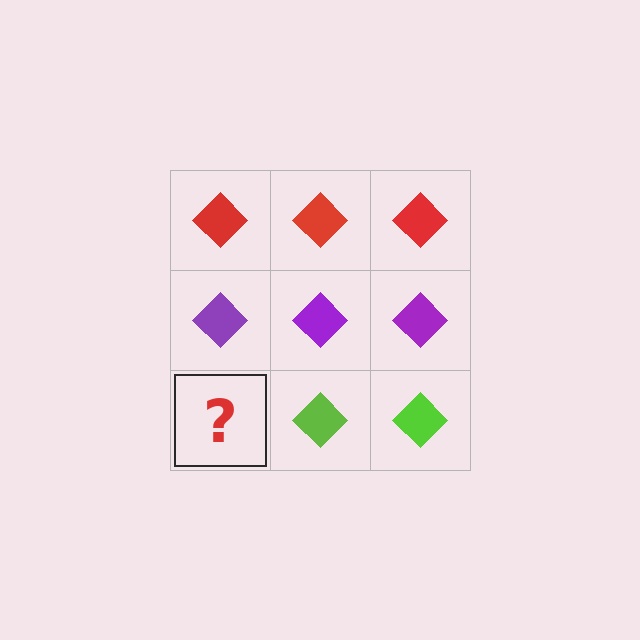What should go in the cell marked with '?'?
The missing cell should contain a lime diamond.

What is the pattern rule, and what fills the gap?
The rule is that each row has a consistent color. The gap should be filled with a lime diamond.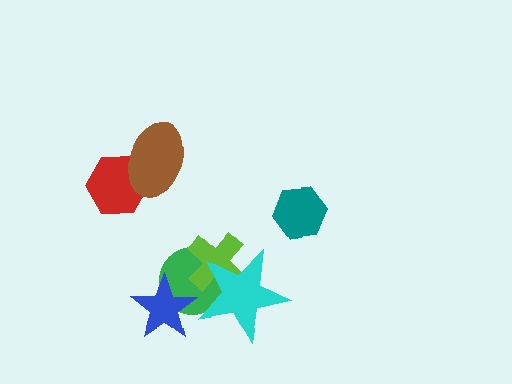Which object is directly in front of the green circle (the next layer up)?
The lime cross is directly in front of the green circle.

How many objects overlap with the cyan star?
2 objects overlap with the cyan star.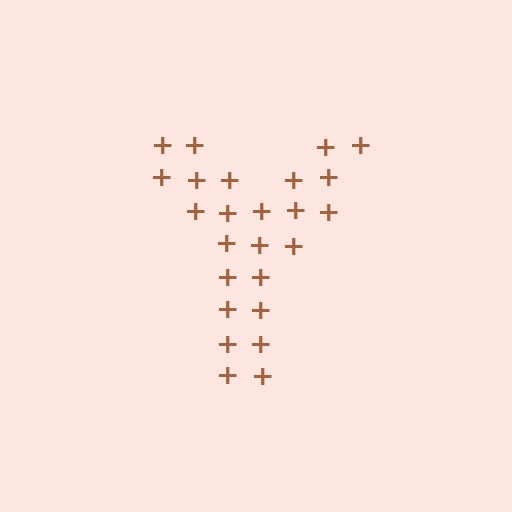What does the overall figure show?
The overall figure shows the letter Y.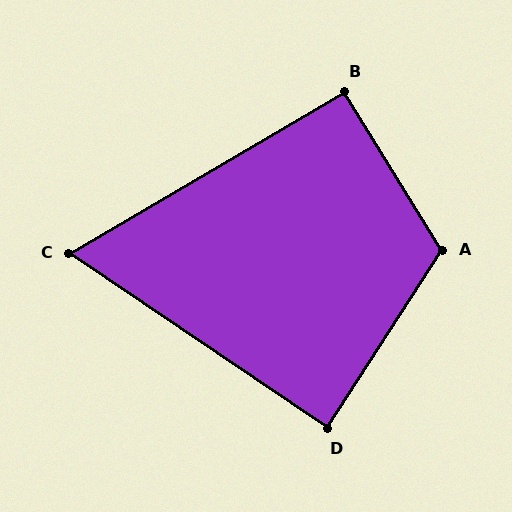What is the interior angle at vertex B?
Approximately 91 degrees (approximately right).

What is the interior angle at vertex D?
Approximately 89 degrees (approximately right).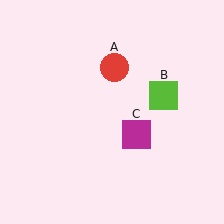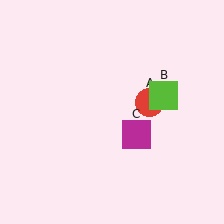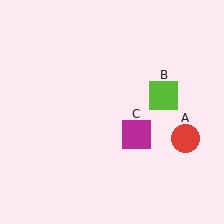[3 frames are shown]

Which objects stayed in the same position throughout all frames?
Lime square (object B) and magenta square (object C) remained stationary.